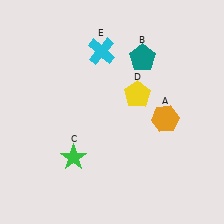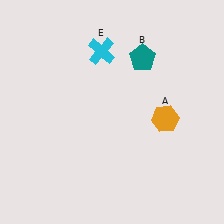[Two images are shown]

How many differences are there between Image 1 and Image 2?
There are 2 differences between the two images.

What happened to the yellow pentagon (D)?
The yellow pentagon (D) was removed in Image 2. It was in the top-right area of Image 1.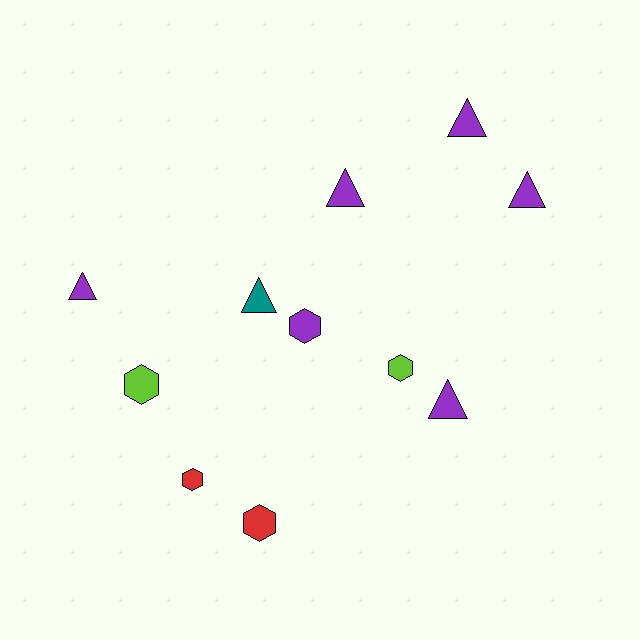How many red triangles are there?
There are no red triangles.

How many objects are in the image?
There are 11 objects.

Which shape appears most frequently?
Triangle, with 6 objects.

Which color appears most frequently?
Purple, with 6 objects.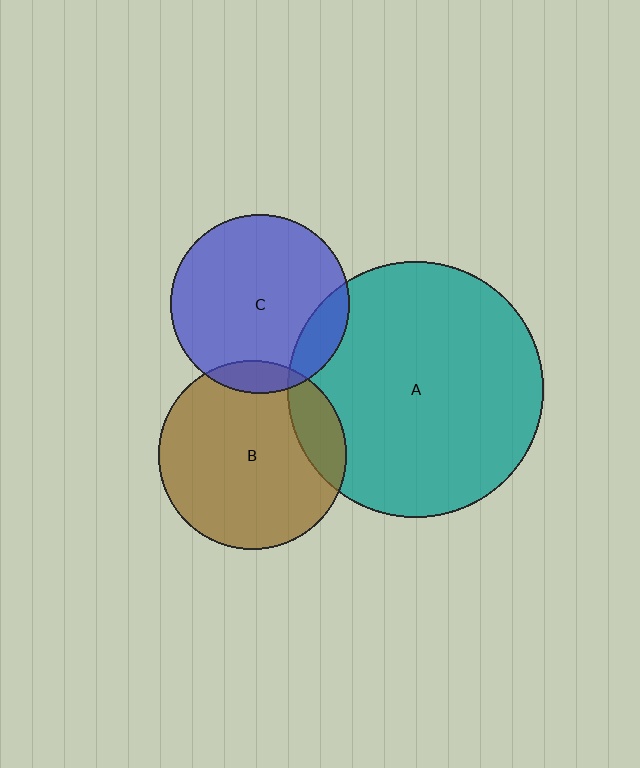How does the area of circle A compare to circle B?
Approximately 1.8 times.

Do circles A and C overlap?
Yes.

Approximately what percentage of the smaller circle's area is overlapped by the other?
Approximately 15%.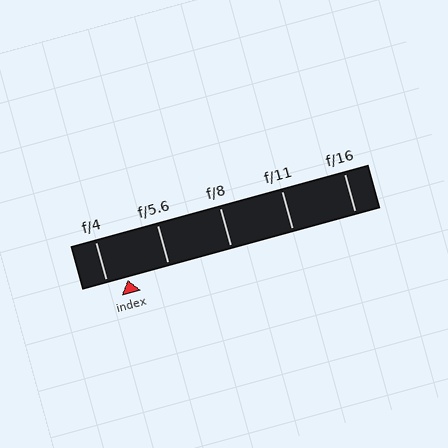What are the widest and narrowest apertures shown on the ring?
The widest aperture shown is f/4 and the narrowest is f/16.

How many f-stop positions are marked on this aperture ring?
There are 5 f-stop positions marked.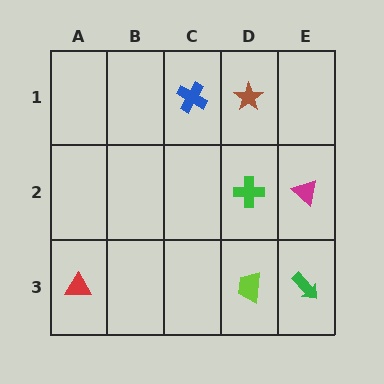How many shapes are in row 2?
2 shapes.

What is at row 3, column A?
A red triangle.